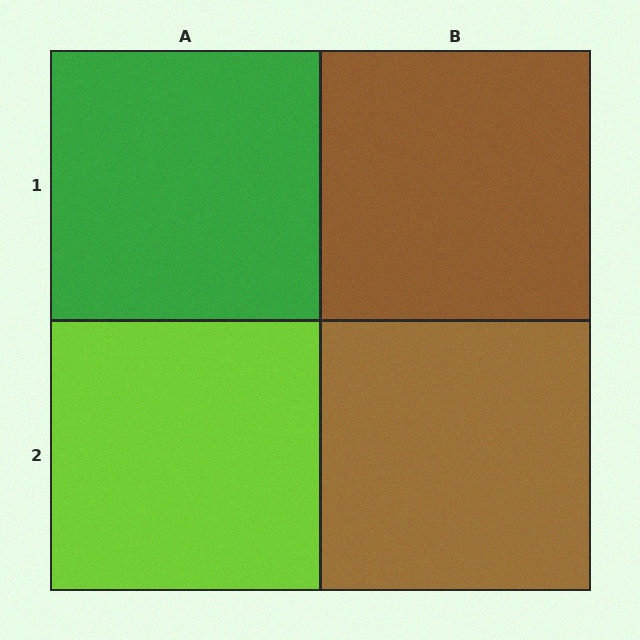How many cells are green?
1 cell is green.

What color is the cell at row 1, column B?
Brown.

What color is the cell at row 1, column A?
Green.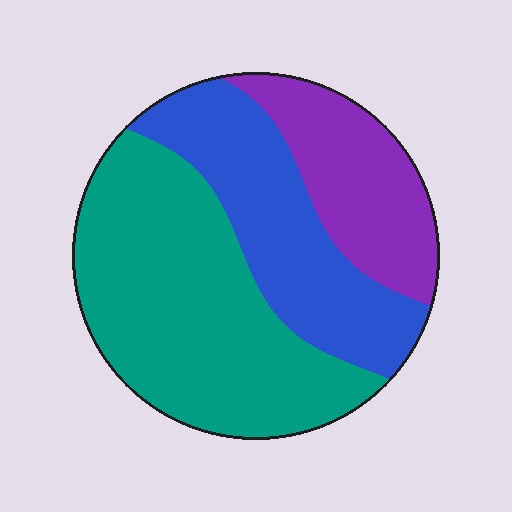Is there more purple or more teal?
Teal.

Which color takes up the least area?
Purple, at roughly 20%.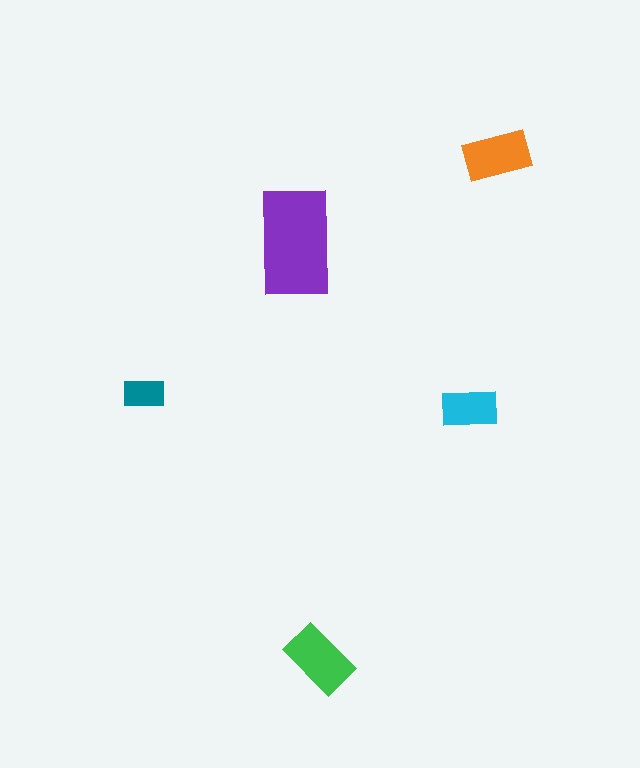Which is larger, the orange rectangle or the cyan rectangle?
The orange one.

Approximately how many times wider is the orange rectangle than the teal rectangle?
About 1.5 times wider.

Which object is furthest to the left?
The teal rectangle is leftmost.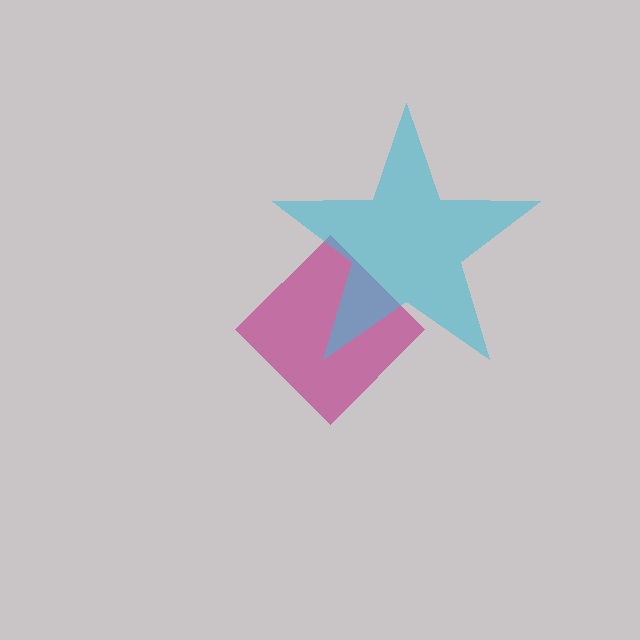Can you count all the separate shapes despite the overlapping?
Yes, there are 2 separate shapes.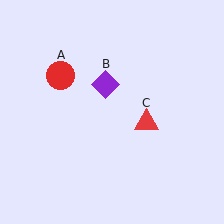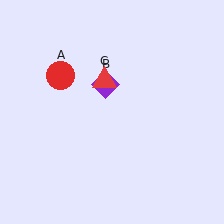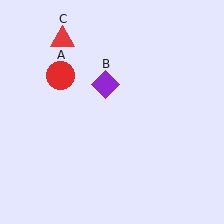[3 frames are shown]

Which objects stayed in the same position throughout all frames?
Red circle (object A) and purple diamond (object B) remained stationary.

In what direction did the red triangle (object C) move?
The red triangle (object C) moved up and to the left.